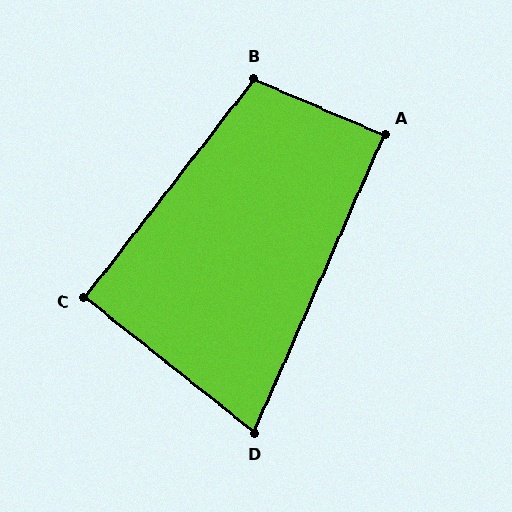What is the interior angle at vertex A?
Approximately 89 degrees (approximately right).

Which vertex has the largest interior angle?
B, at approximately 105 degrees.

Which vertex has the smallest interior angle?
D, at approximately 75 degrees.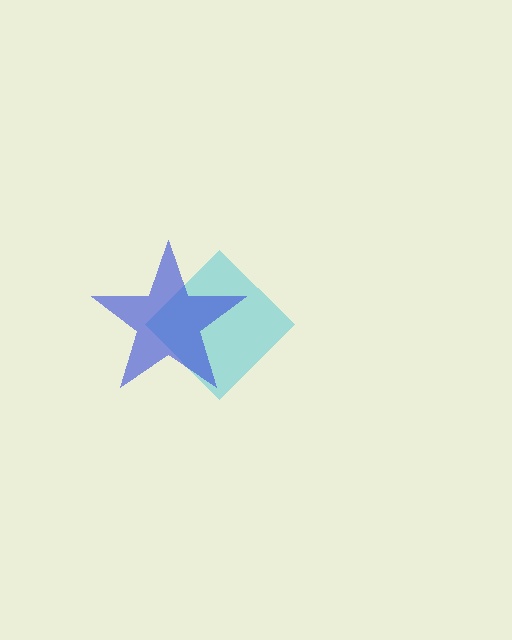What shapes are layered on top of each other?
The layered shapes are: a cyan diamond, a blue star.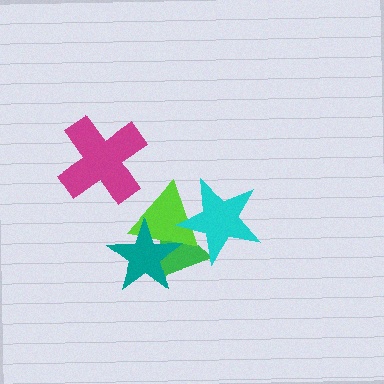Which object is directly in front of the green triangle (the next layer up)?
The lime triangle is directly in front of the green triangle.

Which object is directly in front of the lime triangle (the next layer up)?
The teal star is directly in front of the lime triangle.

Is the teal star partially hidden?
No, no other shape covers it.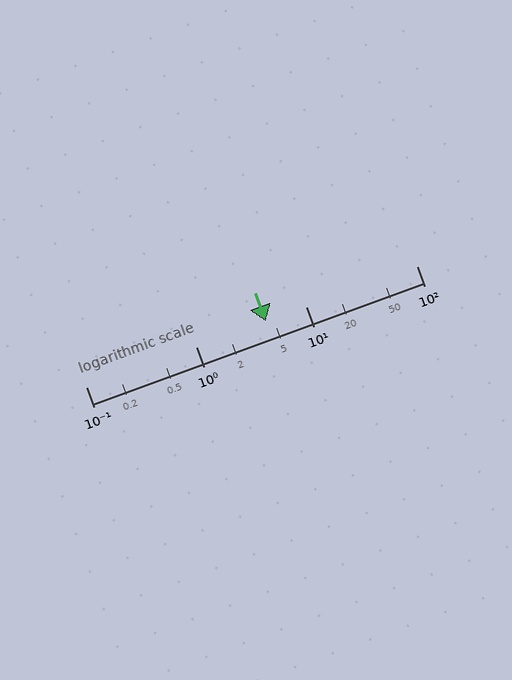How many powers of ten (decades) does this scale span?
The scale spans 3 decades, from 0.1 to 100.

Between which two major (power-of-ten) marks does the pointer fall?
The pointer is between 1 and 10.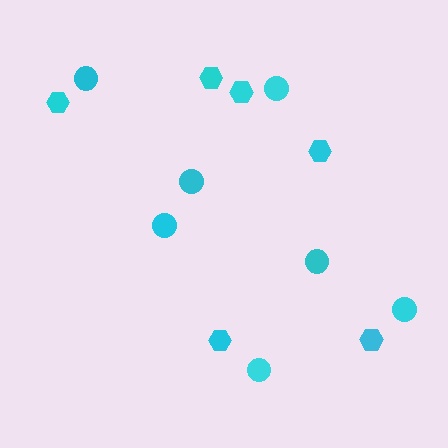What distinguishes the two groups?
There are 2 groups: one group of circles (7) and one group of hexagons (6).